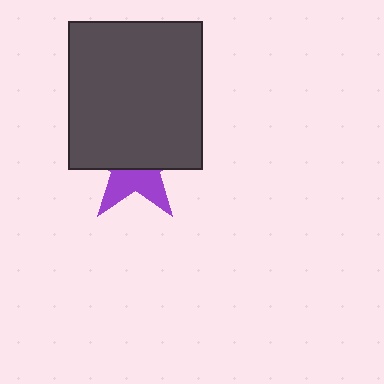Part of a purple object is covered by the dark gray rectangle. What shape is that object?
It is a star.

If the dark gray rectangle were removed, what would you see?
You would see the complete purple star.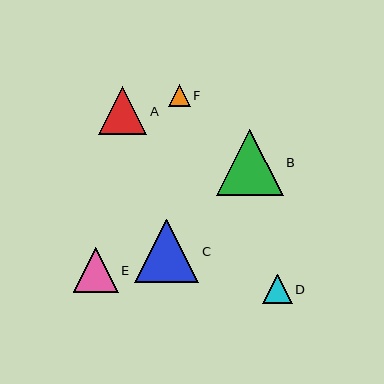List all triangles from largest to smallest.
From largest to smallest: B, C, A, E, D, F.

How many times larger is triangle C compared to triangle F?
Triangle C is approximately 2.9 times the size of triangle F.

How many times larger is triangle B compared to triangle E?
Triangle B is approximately 1.5 times the size of triangle E.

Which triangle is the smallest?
Triangle F is the smallest with a size of approximately 22 pixels.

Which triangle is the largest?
Triangle B is the largest with a size of approximately 66 pixels.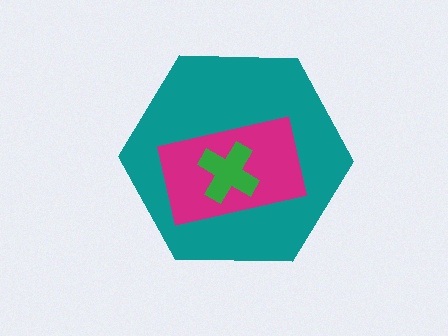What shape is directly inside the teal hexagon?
The magenta rectangle.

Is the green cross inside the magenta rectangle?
Yes.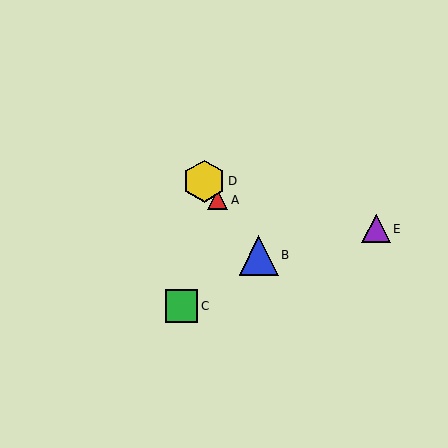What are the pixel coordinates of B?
Object B is at (259, 255).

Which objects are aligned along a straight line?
Objects A, B, D are aligned along a straight line.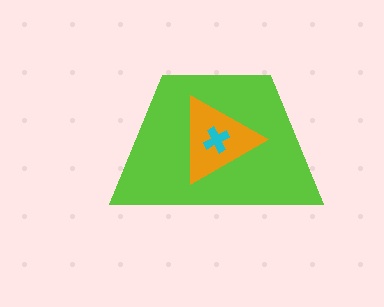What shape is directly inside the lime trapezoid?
The orange triangle.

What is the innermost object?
The cyan cross.